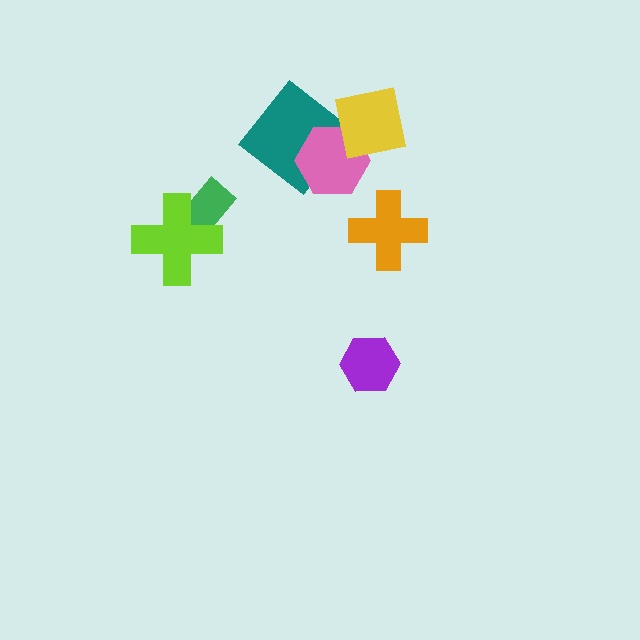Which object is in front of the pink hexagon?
The yellow square is in front of the pink hexagon.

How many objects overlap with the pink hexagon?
2 objects overlap with the pink hexagon.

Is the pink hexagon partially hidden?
Yes, it is partially covered by another shape.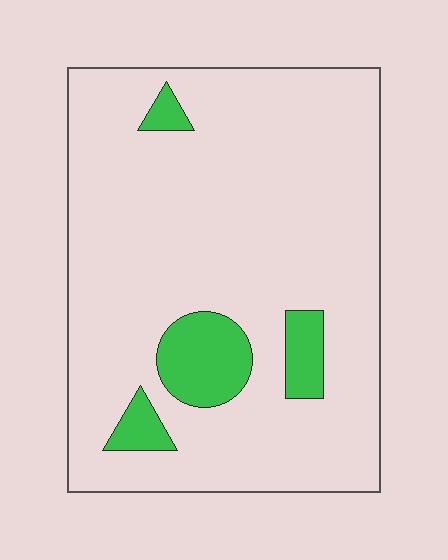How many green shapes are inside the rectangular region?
4.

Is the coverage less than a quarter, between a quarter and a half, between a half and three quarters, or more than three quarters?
Less than a quarter.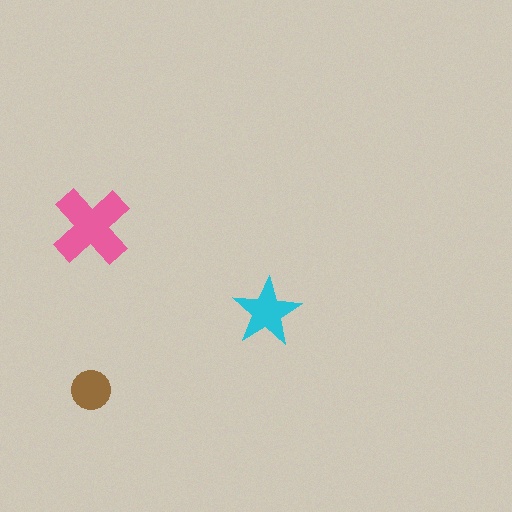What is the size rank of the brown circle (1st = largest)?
3rd.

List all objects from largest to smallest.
The pink cross, the cyan star, the brown circle.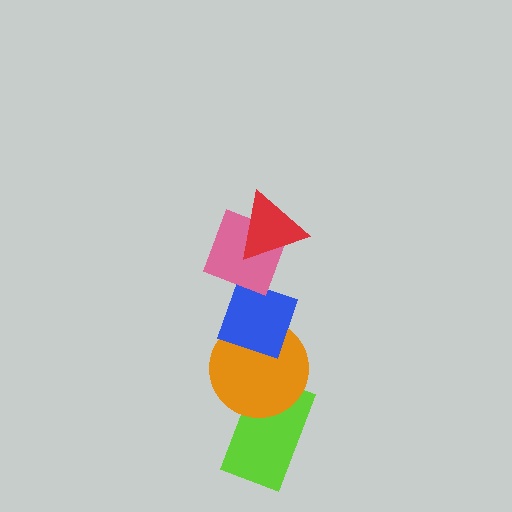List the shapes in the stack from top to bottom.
From top to bottom: the red triangle, the pink diamond, the blue diamond, the orange circle, the lime rectangle.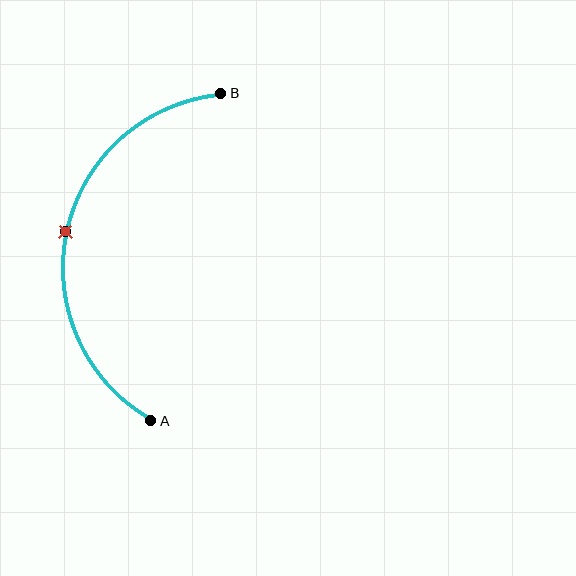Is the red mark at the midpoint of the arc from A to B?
Yes. The red mark lies on the arc at equal arc-length from both A and B — it is the arc midpoint.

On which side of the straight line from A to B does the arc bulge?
The arc bulges to the left of the straight line connecting A and B.